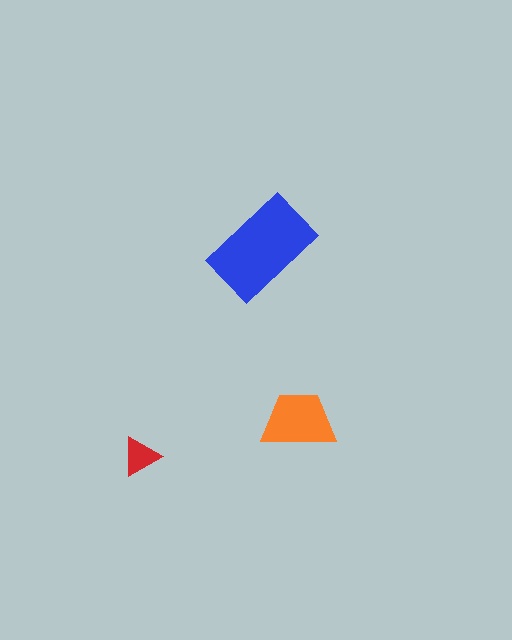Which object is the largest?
The blue rectangle.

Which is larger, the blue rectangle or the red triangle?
The blue rectangle.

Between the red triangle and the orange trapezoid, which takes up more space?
The orange trapezoid.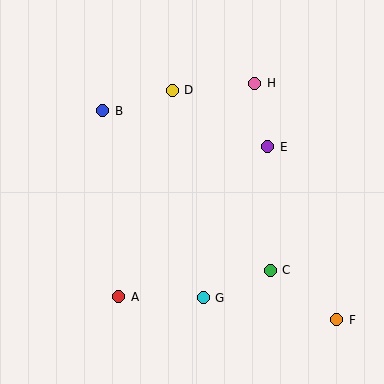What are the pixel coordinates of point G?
Point G is at (203, 298).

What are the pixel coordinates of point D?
Point D is at (172, 90).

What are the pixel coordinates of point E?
Point E is at (268, 147).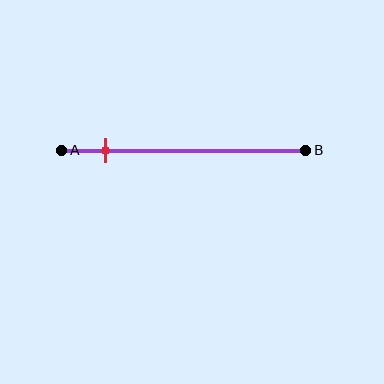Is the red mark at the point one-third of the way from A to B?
No, the mark is at about 20% from A, not at the 33% one-third point.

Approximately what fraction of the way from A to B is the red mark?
The red mark is approximately 20% of the way from A to B.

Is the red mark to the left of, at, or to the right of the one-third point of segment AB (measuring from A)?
The red mark is to the left of the one-third point of segment AB.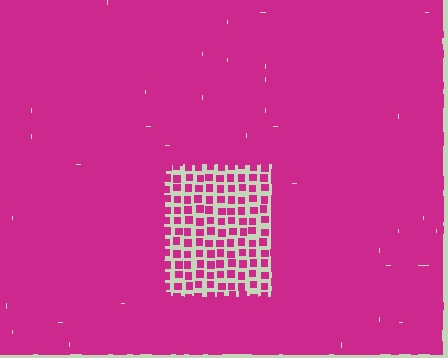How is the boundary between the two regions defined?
The boundary is defined by a change in element density (approximately 2.9x ratio). All elements are the same color, size, and shape.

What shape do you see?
I see a rectangle.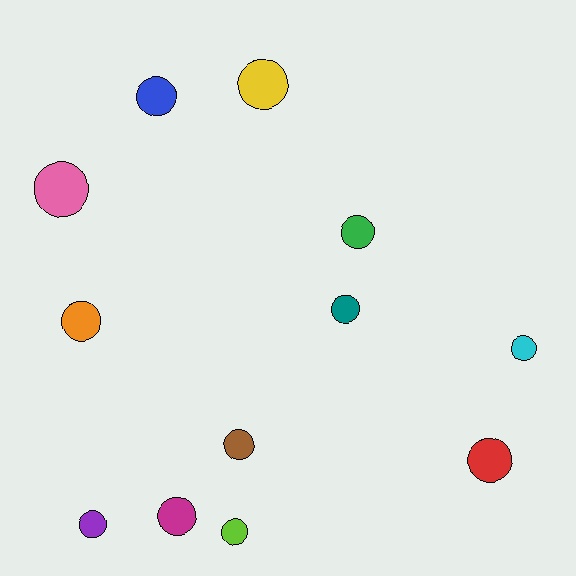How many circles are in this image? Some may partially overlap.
There are 12 circles.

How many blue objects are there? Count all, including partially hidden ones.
There is 1 blue object.